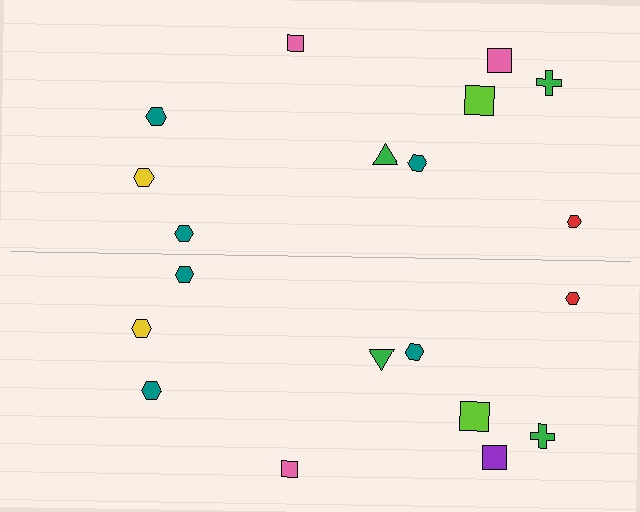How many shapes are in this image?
There are 20 shapes in this image.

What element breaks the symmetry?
The purple square on the bottom side breaks the symmetry — its mirror counterpart is pink.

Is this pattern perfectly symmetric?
No, the pattern is not perfectly symmetric. The purple square on the bottom side breaks the symmetry — its mirror counterpart is pink.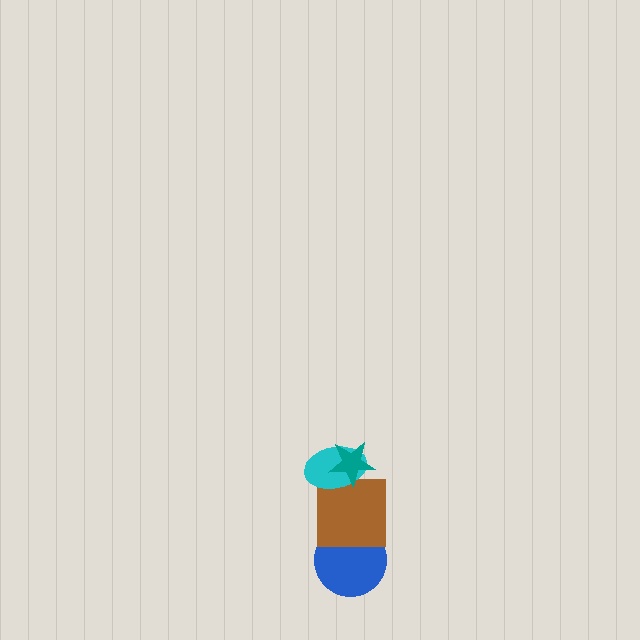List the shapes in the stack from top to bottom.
From top to bottom: the teal star, the cyan ellipse, the brown square, the blue circle.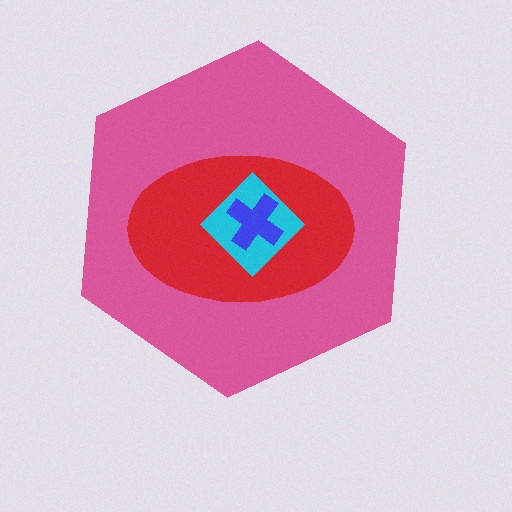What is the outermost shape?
The pink hexagon.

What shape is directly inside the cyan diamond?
The blue cross.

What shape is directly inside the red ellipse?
The cyan diamond.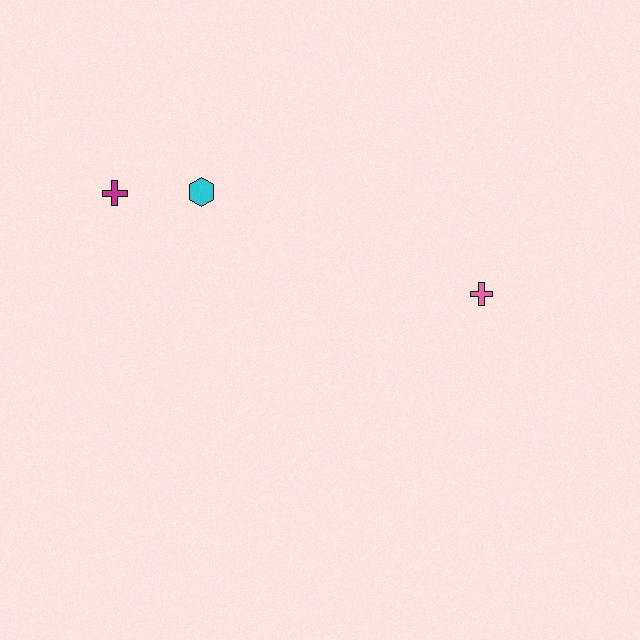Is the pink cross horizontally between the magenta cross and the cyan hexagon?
No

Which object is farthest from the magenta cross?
The pink cross is farthest from the magenta cross.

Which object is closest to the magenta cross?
The cyan hexagon is closest to the magenta cross.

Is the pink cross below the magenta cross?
Yes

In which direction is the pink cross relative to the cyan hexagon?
The pink cross is to the right of the cyan hexagon.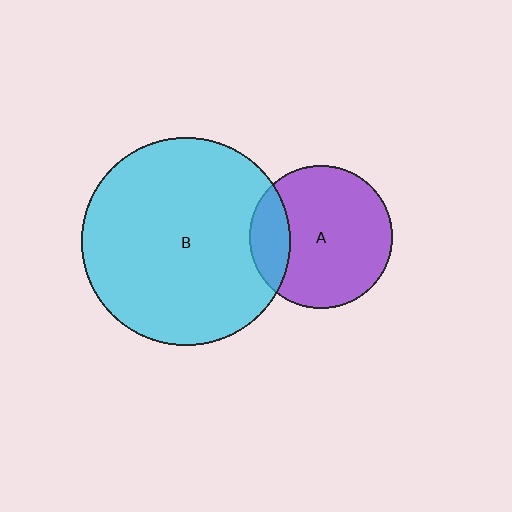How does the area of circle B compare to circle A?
Approximately 2.1 times.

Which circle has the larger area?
Circle B (cyan).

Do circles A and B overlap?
Yes.